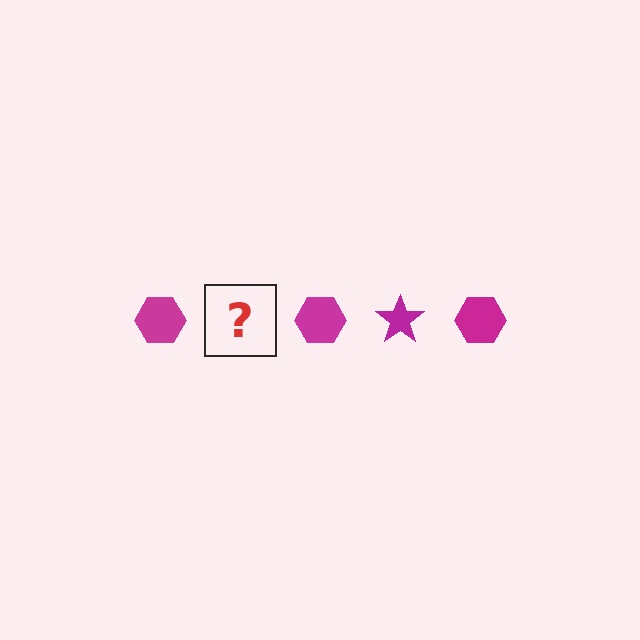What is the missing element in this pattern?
The missing element is a magenta star.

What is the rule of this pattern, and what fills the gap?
The rule is that the pattern cycles through hexagon, star shapes in magenta. The gap should be filled with a magenta star.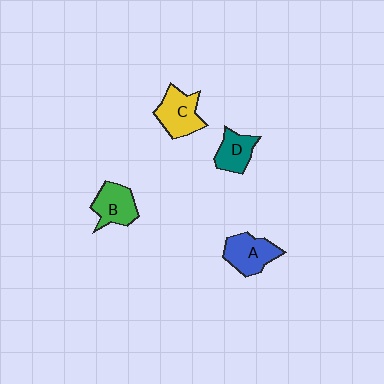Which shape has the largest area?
Shape C (yellow).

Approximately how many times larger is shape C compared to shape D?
Approximately 1.3 times.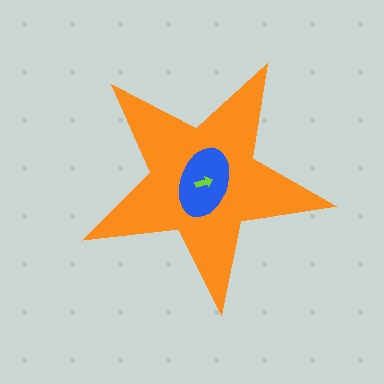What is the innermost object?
The lime arrow.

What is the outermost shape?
The orange star.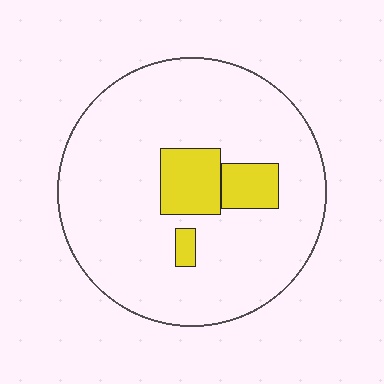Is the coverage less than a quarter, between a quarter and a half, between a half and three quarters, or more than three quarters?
Less than a quarter.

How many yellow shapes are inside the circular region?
3.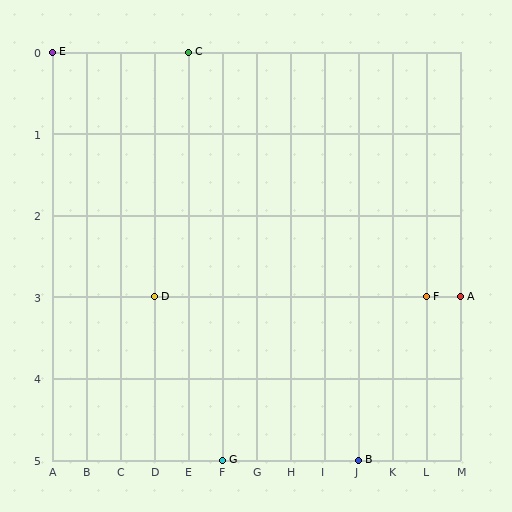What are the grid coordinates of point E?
Point E is at grid coordinates (A, 0).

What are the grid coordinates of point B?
Point B is at grid coordinates (J, 5).